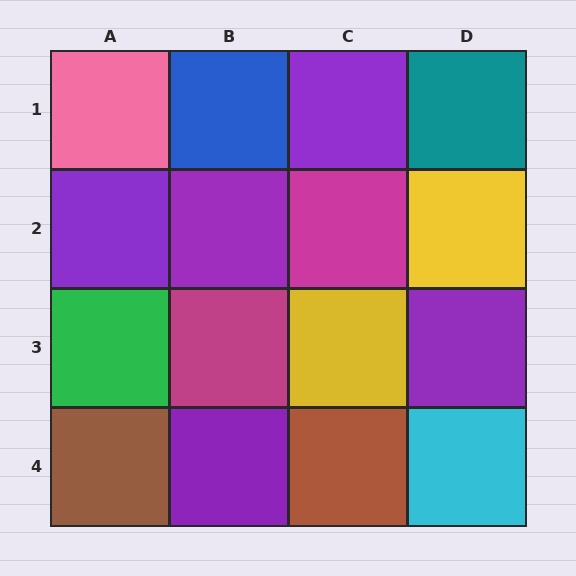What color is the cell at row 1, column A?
Pink.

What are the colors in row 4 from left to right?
Brown, purple, brown, cyan.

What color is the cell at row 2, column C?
Magenta.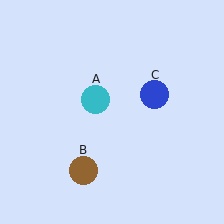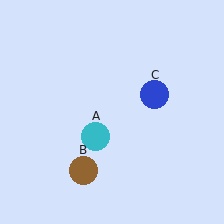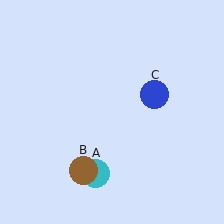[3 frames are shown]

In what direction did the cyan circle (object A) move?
The cyan circle (object A) moved down.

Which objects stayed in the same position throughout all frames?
Brown circle (object B) and blue circle (object C) remained stationary.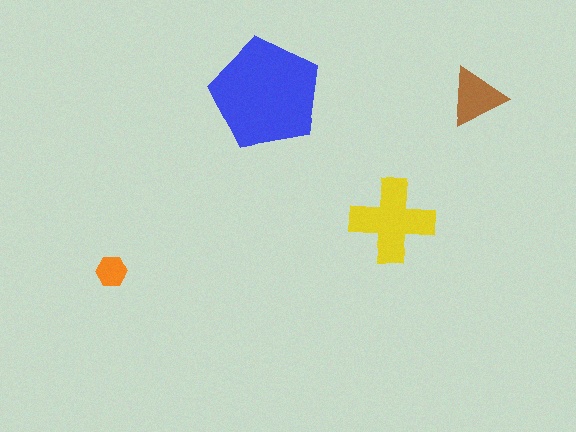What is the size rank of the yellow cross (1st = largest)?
2nd.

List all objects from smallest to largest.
The orange hexagon, the brown triangle, the yellow cross, the blue pentagon.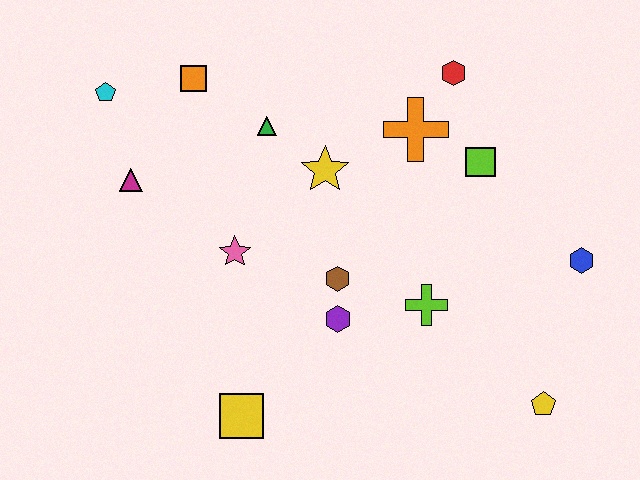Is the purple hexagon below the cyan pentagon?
Yes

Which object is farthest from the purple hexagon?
The cyan pentagon is farthest from the purple hexagon.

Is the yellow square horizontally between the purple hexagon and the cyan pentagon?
Yes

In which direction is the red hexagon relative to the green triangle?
The red hexagon is to the right of the green triangle.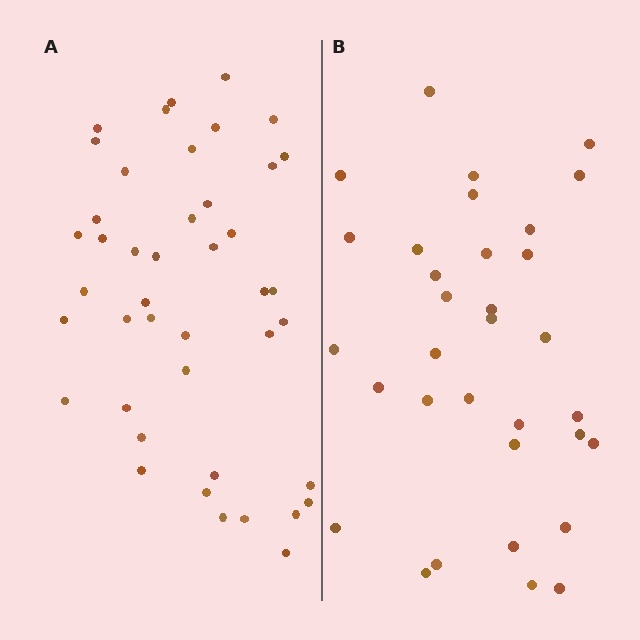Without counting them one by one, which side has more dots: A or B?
Region A (the left region) has more dots.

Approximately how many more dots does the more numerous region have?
Region A has roughly 10 or so more dots than region B.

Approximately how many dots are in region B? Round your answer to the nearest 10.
About 30 dots. (The exact count is 33, which rounds to 30.)